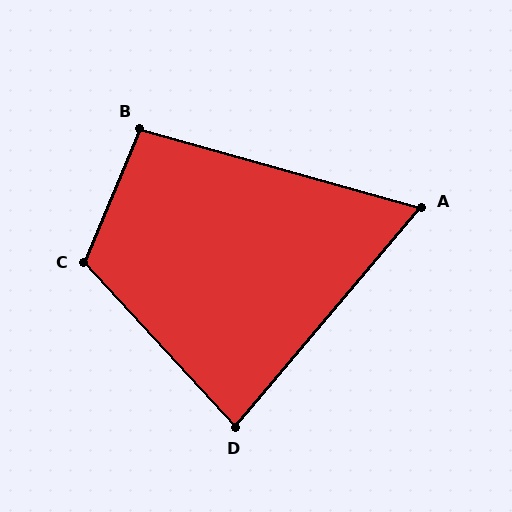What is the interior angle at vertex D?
Approximately 83 degrees (acute).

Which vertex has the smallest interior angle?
A, at approximately 65 degrees.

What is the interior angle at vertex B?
Approximately 97 degrees (obtuse).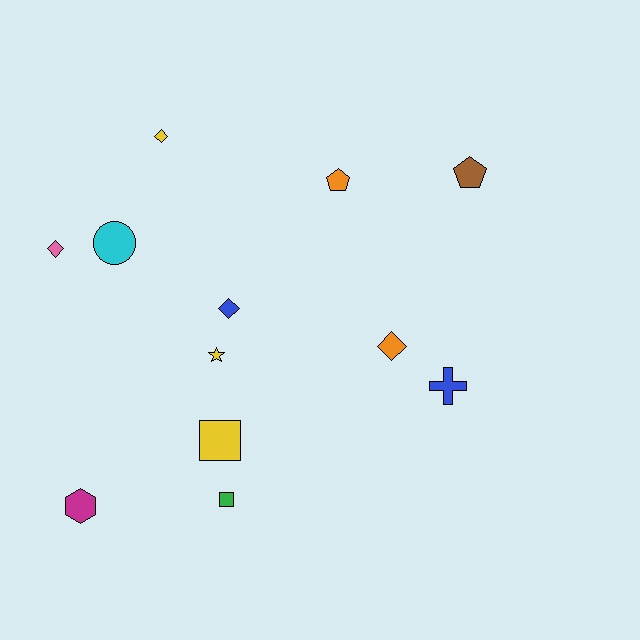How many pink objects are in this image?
There is 1 pink object.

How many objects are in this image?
There are 12 objects.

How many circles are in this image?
There is 1 circle.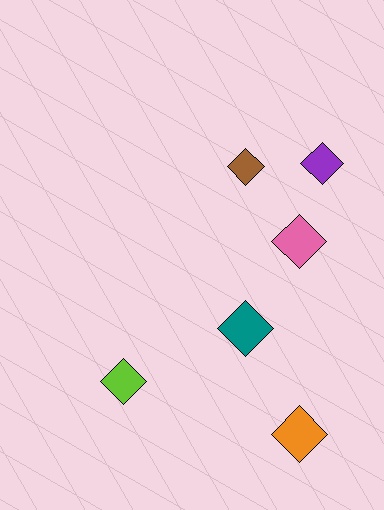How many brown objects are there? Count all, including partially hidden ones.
There is 1 brown object.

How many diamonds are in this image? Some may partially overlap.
There are 6 diamonds.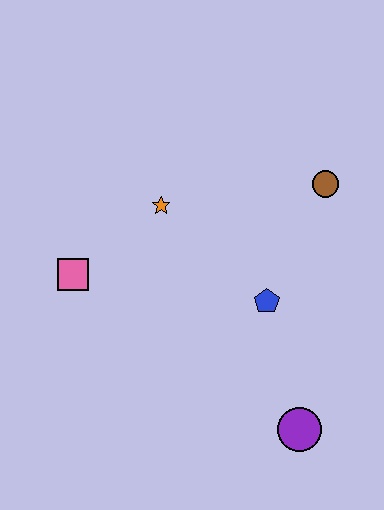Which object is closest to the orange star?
The pink square is closest to the orange star.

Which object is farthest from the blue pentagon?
The pink square is farthest from the blue pentagon.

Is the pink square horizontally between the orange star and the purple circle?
No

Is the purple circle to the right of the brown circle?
No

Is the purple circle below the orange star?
Yes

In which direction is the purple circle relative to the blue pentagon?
The purple circle is below the blue pentagon.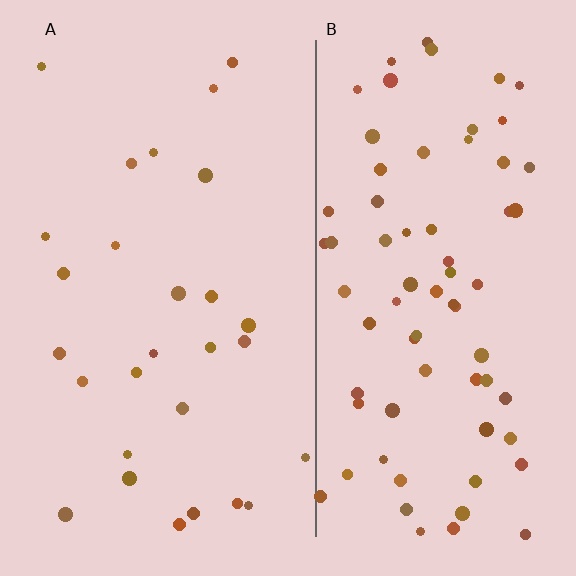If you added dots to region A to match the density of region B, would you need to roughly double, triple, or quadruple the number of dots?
Approximately triple.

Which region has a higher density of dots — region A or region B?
B (the right).